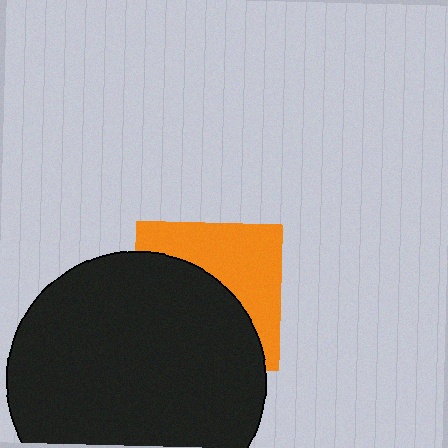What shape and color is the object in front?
The object in front is a black circle.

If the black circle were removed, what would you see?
You would see the complete orange square.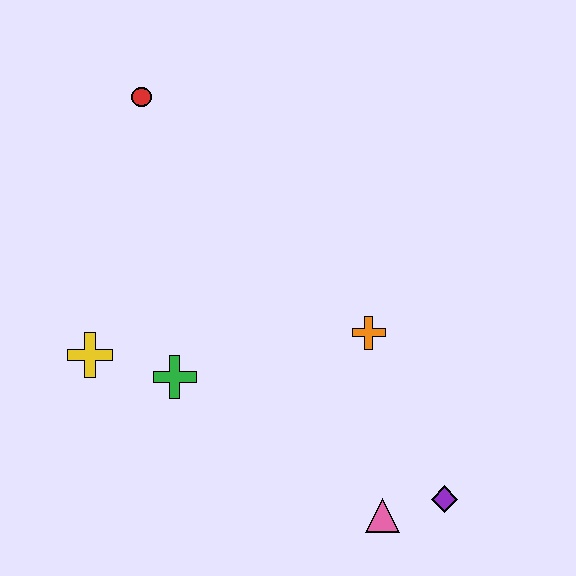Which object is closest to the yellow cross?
The green cross is closest to the yellow cross.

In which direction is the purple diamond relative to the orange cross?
The purple diamond is below the orange cross.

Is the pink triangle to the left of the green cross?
No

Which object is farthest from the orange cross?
The red circle is farthest from the orange cross.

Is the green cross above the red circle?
No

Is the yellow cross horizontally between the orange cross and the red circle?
No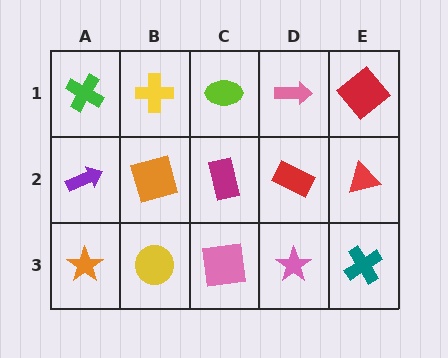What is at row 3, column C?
A pink square.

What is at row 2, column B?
An orange square.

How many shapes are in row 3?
5 shapes.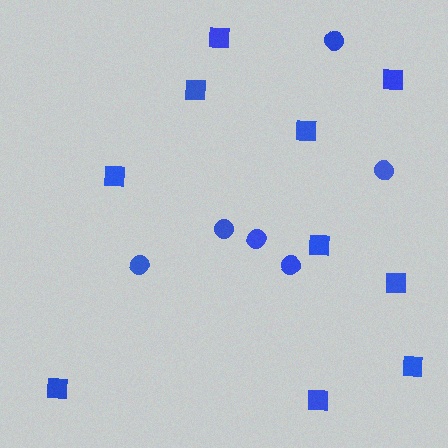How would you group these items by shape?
There are 2 groups: one group of squares (10) and one group of circles (6).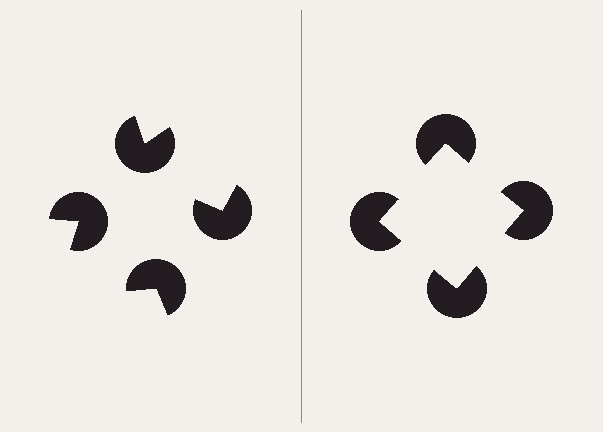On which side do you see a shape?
An illusory square appears on the right side. On the left side the wedge cuts are rotated, so no coherent shape forms.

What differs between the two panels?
The pac-man discs are positioned identically on both sides; only the wedge orientations differ. On the right they align to a square; on the left they are misaligned.